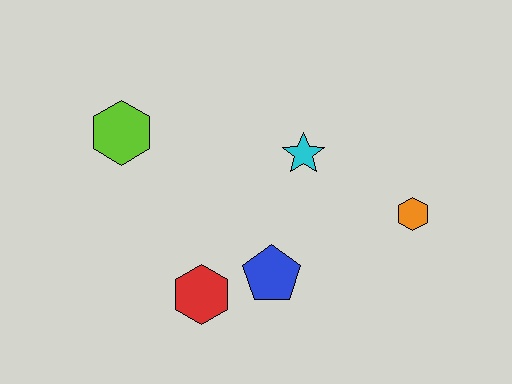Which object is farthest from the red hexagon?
The orange hexagon is farthest from the red hexagon.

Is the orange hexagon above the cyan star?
No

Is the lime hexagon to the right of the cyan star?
No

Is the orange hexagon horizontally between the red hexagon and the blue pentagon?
No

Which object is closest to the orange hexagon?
The cyan star is closest to the orange hexagon.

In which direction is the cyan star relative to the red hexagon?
The cyan star is above the red hexagon.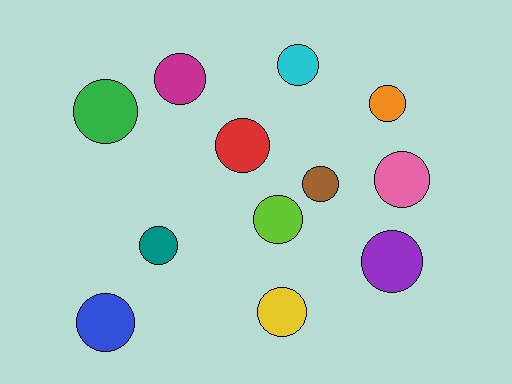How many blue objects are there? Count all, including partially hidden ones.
There is 1 blue object.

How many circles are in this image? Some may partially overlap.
There are 12 circles.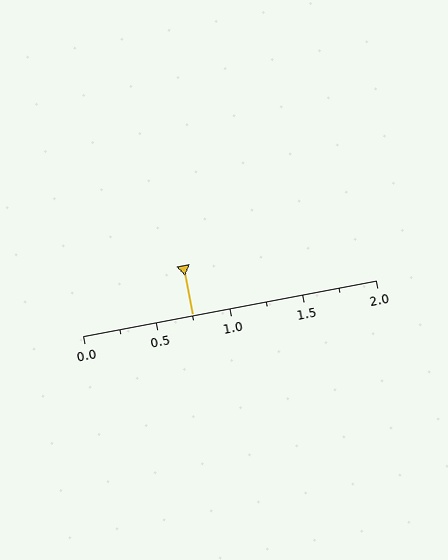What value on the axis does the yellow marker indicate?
The marker indicates approximately 0.75.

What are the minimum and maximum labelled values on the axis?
The axis runs from 0.0 to 2.0.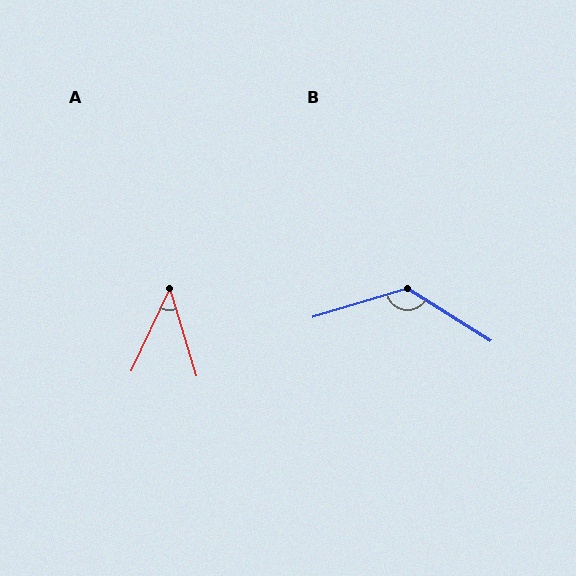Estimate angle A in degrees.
Approximately 42 degrees.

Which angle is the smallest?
A, at approximately 42 degrees.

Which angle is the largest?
B, at approximately 131 degrees.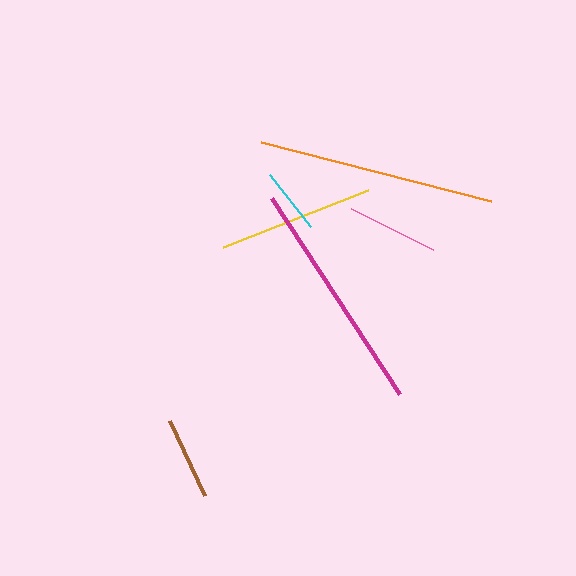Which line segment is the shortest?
The cyan line is the shortest at approximately 66 pixels.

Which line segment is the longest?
The orange line is the longest at approximately 237 pixels.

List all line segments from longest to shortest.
From longest to shortest: orange, magenta, yellow, pink, brown, cyan.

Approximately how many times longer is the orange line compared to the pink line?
The orange line is approximately 2.6 times the length of the pink line.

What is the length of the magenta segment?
The magenta segment is approximately 234 pixels long.